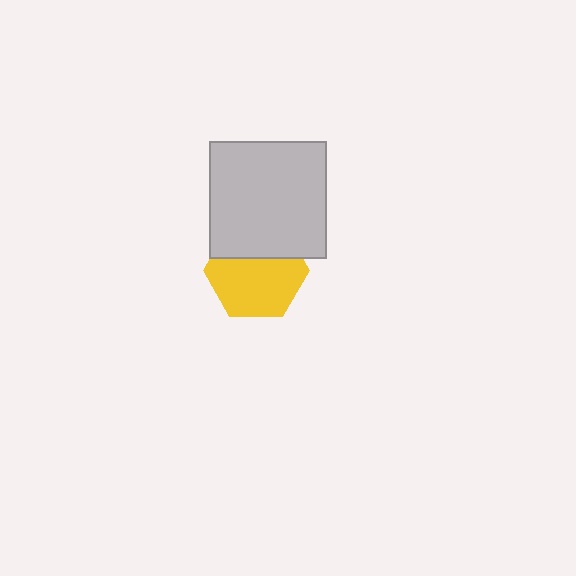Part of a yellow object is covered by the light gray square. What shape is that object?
It is a hexagon.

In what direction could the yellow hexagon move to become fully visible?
The yellow hexagon could move down. That would shift it out from behind the light gray square entirely.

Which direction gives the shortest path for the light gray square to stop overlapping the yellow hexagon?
Moving up gives the shortest separation.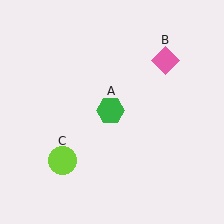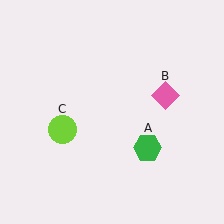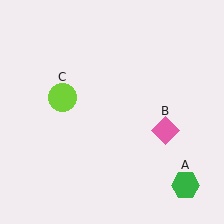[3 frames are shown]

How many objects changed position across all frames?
3 objects changed position: green hexagon (object A), pink diamond (object B), lime circle (object C).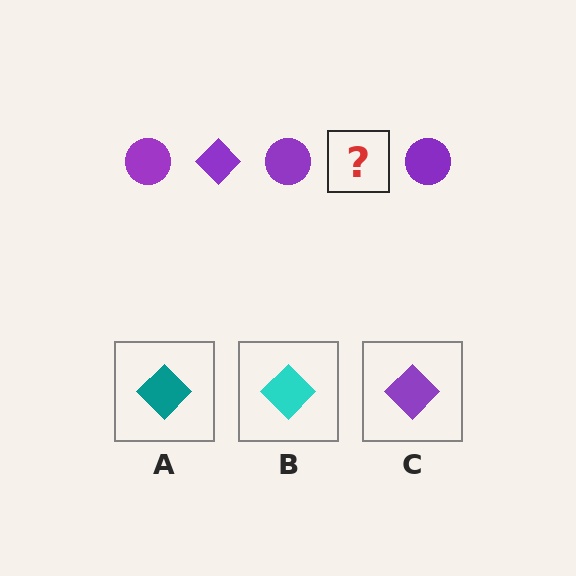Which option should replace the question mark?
Option C.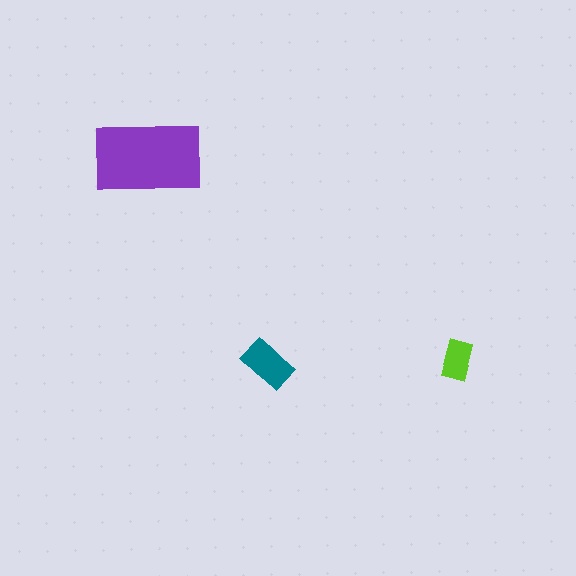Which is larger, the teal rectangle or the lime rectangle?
The teal one.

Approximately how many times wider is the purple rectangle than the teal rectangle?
About 2 times wider.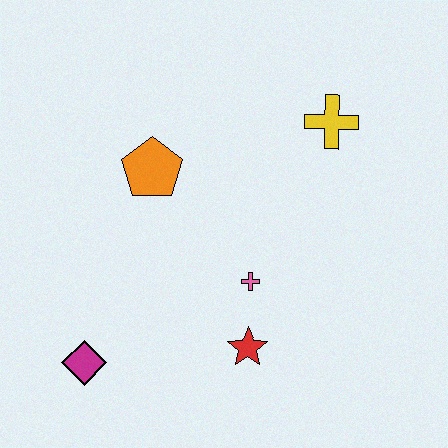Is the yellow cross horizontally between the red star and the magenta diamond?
No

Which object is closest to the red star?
The pink cross is closest to the red star.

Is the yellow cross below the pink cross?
No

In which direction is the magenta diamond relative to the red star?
The magenta diamond is to the left of the red star.